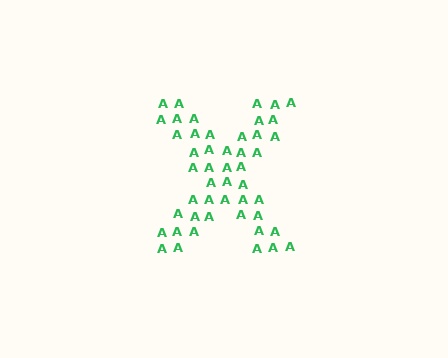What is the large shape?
The large shape is the letter X.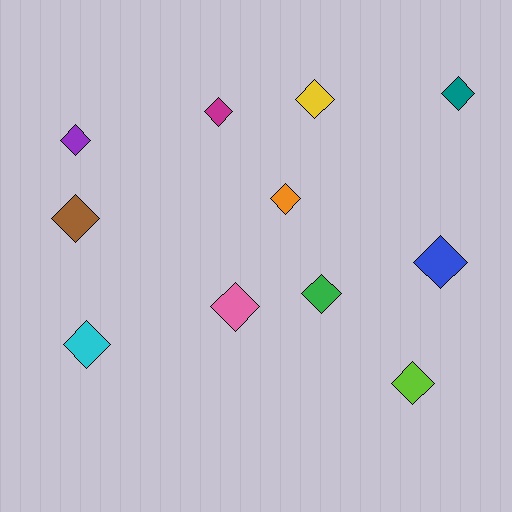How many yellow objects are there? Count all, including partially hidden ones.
There is 1 yellow object.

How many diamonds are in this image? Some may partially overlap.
There are 11 diamonds.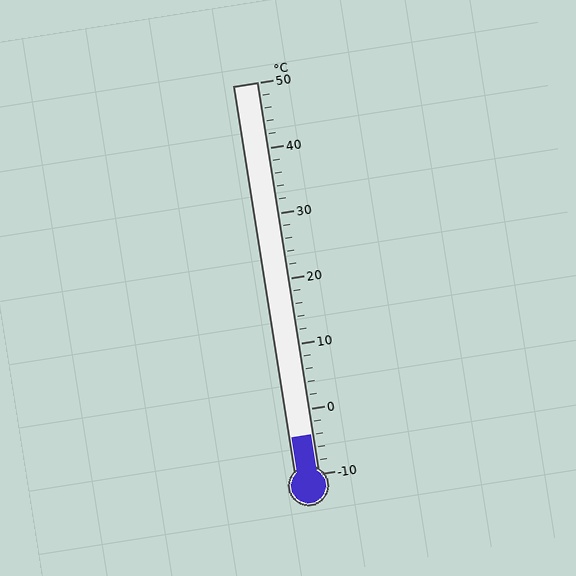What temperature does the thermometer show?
The thermometer shows approximately -4°C.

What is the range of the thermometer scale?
The thermometer scale ranges from -10°C to 50°C.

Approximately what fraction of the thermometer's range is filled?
The thermometer is filled to approximately 10% of its range.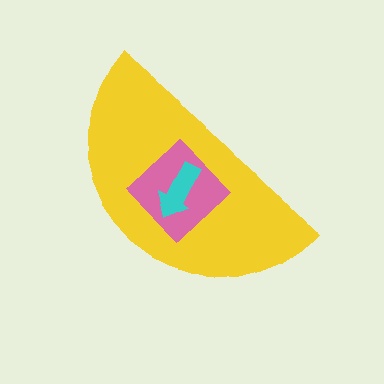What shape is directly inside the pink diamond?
The cyan arrow.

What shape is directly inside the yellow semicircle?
The pink diamond.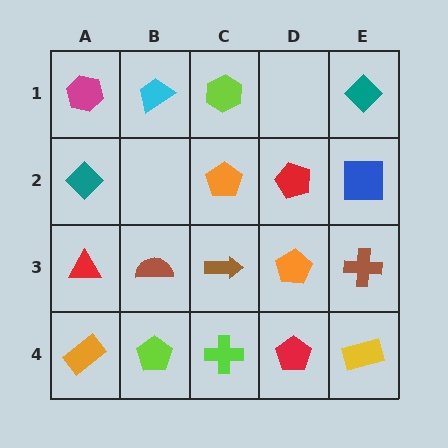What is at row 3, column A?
A red triangle.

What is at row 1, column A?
A magenta hexagon.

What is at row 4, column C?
A lime cross.